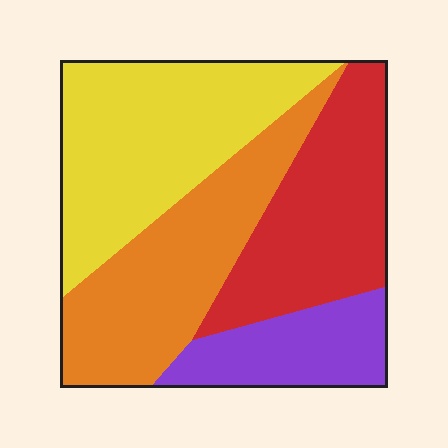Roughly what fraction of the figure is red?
Red covers roughly 25% of the figure.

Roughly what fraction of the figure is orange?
Orange takes up about one quarter (1/4) of the figure.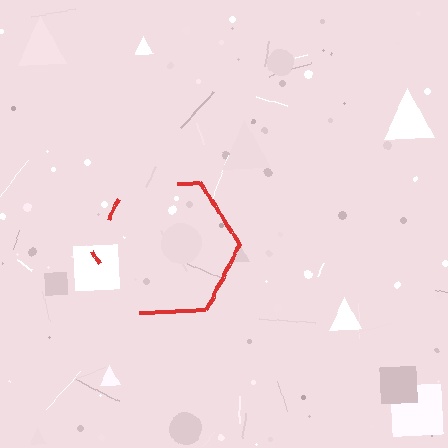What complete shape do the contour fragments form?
The contour fragments form a hexagon.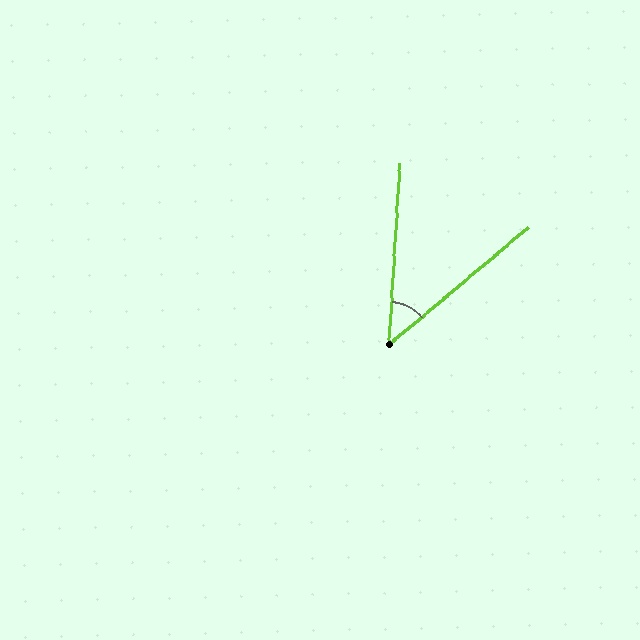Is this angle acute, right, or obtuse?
It is acute.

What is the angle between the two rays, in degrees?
Approximately 47 degrees.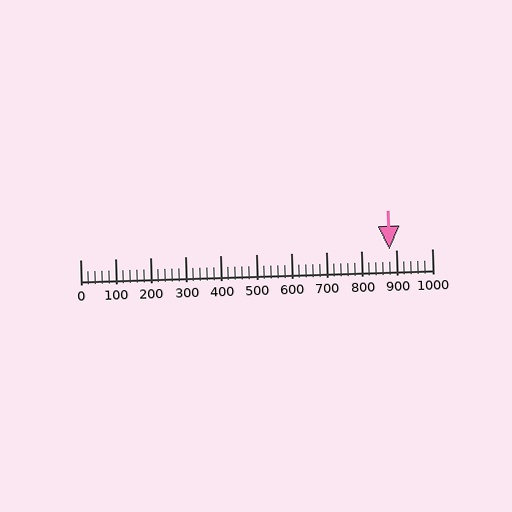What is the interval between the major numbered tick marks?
The major tick marks are spaced 100 units apart.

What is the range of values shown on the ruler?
The ruler shows values from 0 to 1000.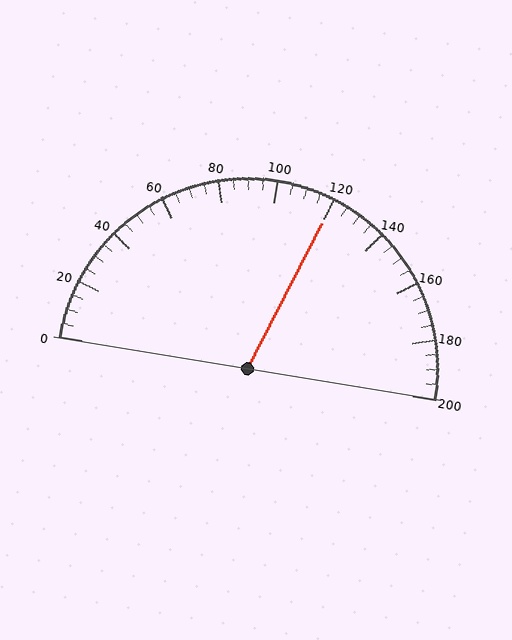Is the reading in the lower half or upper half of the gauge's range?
The reading is in the upper half of the range (0 to 200).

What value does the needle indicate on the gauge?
The needle indicates approximately 120.